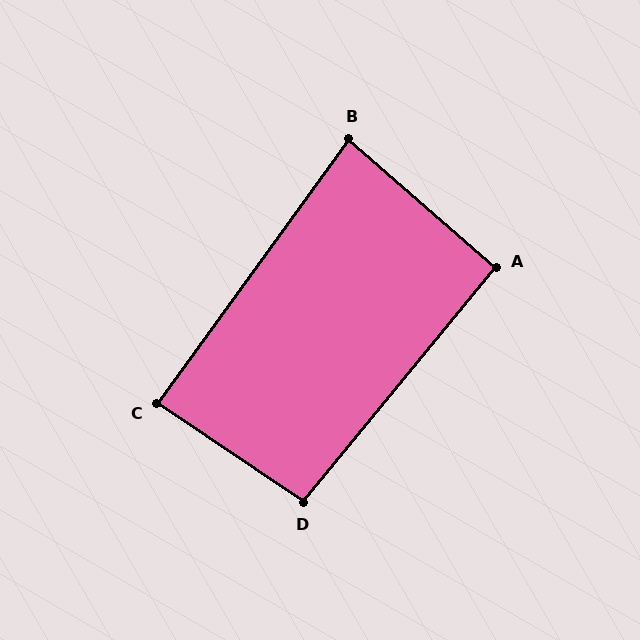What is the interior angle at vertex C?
Approximately 88 degrees (approximately right).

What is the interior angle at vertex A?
Approximately 92 degrees (approximately right).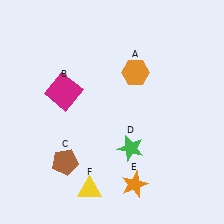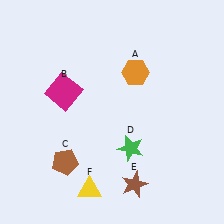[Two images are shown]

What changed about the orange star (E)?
In Image 1, E is orange. In Image 2, it changed to brown.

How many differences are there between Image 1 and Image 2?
There is 1 difference between the two images.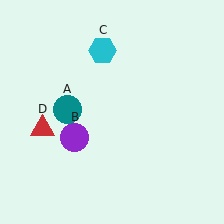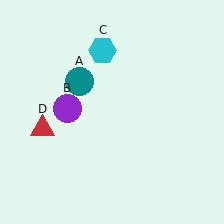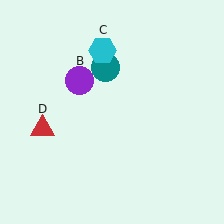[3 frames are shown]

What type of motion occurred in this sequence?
The teal circle (object A), purple circle (object B) rotated clockwise around the center of the scene.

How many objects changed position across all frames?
2 objects changed position: teal circle (object A), purple circle (object B).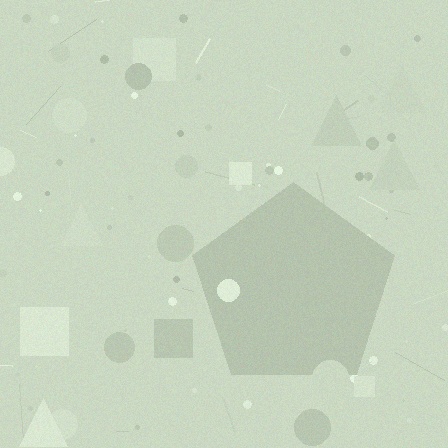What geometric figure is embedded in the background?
A pentagon is embedded in the background.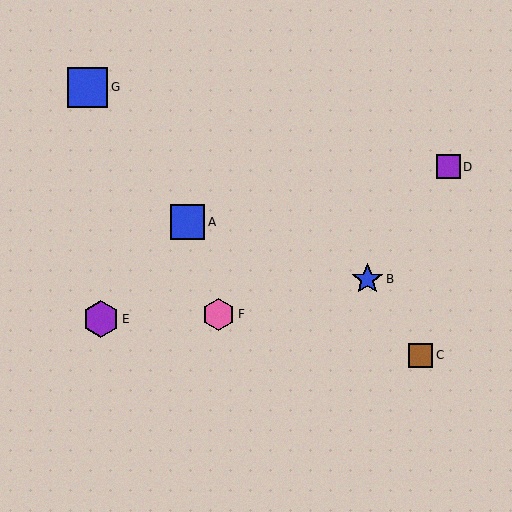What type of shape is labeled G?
Shape G is a blue square.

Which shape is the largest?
The blue square (labeled G) is the largest.